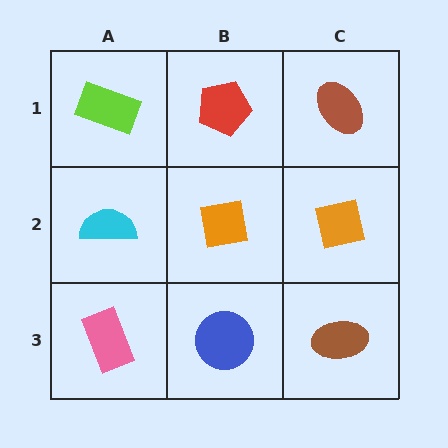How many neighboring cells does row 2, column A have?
3.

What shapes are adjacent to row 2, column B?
A red pentagon (row 1, column B), a blue circle (row 3, column B), a cyan semicircle (row 2, column A), an orange square (row 2, column C).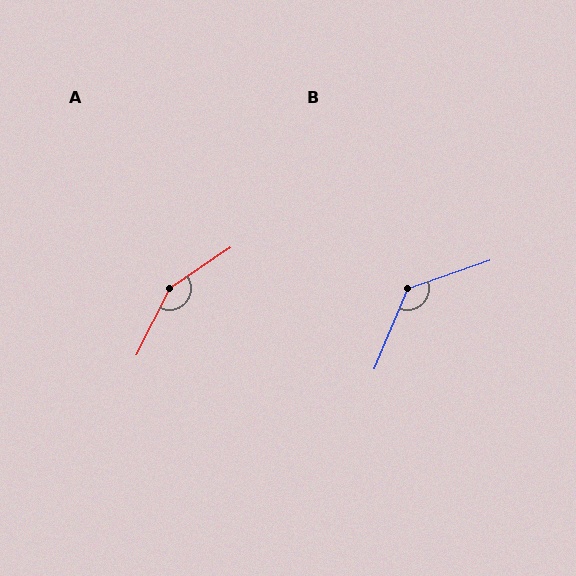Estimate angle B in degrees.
Approximately 131 degrees.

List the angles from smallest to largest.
B (131°), A (151°).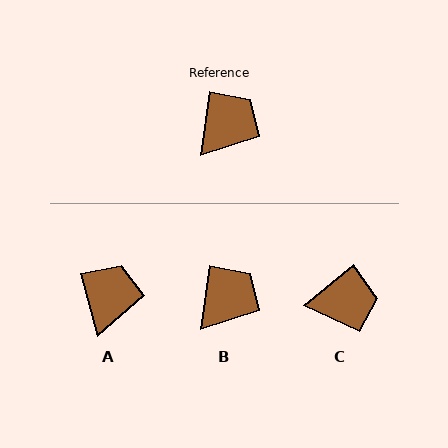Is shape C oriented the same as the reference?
No, it is off by about 43 degrees.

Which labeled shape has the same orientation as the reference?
B.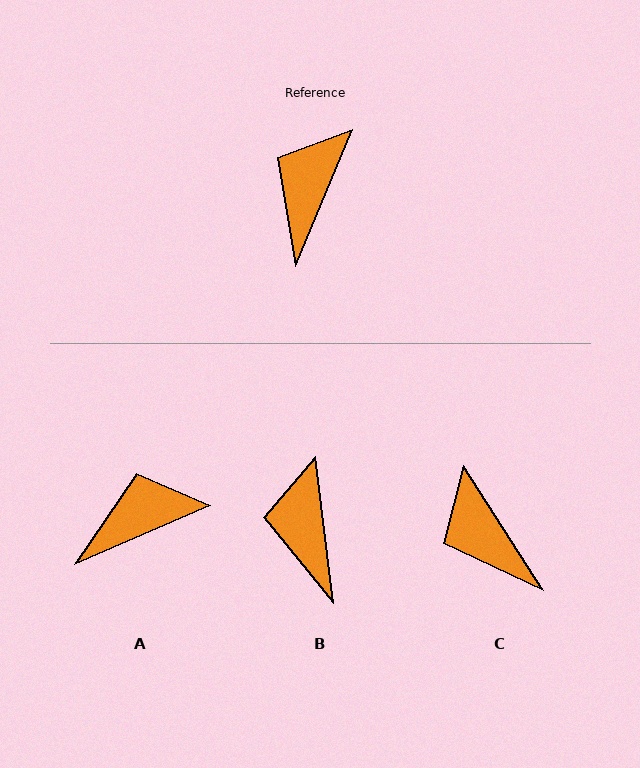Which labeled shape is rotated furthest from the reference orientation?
C, about 55 degrees away.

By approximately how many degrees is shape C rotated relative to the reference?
Approximately 55 degrees counter-clockwise.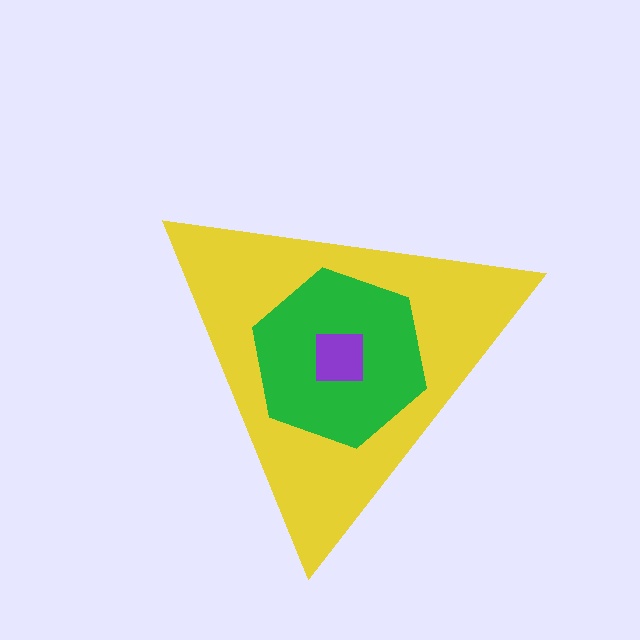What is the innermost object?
The purple square.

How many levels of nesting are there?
3.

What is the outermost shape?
The yellow triangle.